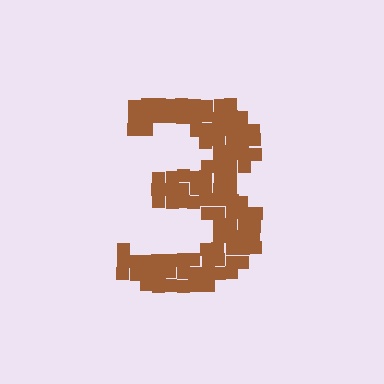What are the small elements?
The small elements are squares.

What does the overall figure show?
The overall figure shows the digit 3.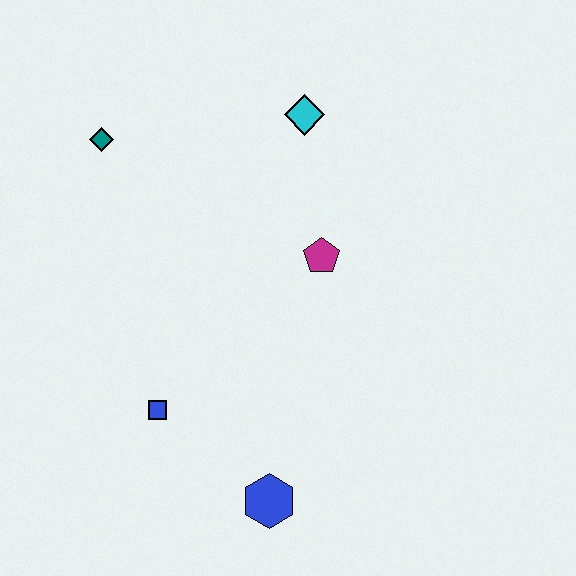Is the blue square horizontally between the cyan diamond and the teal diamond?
Yes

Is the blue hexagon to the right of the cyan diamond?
No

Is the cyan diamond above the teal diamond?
Yes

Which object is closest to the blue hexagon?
The blue square is closest to the blue hexagon.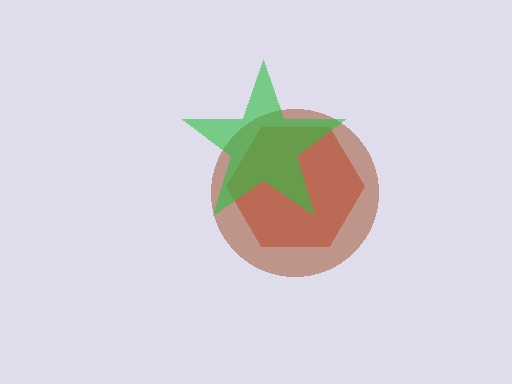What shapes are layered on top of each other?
The layered shapes are: a red hexagon, a brown circle, a green star.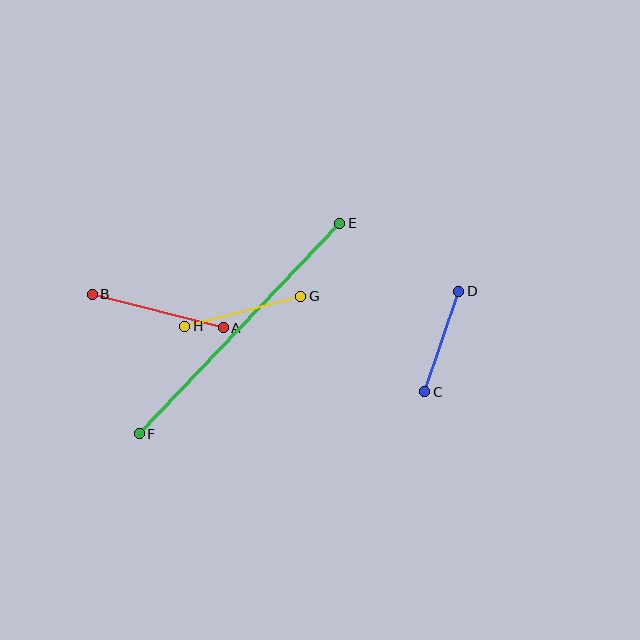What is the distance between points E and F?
The distance is approximately 291 pixels.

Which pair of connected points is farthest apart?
Points E and F are farthest apart.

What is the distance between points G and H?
The distance is approximately 120 pixels.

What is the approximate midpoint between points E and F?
The midpoint is at approximately (240, 329) pixels.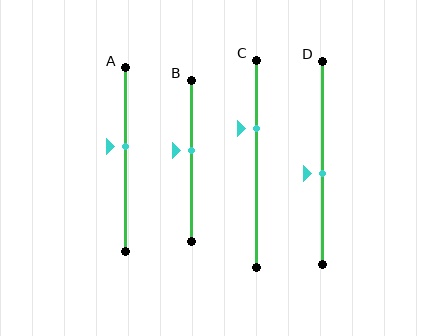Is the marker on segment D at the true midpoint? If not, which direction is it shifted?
No, the marker on segment D is shifted downward by about 5% of the segment length.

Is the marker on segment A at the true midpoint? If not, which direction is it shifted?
No, the marker on segment A is shifted upward by about 7% of the segment length.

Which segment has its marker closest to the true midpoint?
Segment D has its marker closest to the true midpoint.